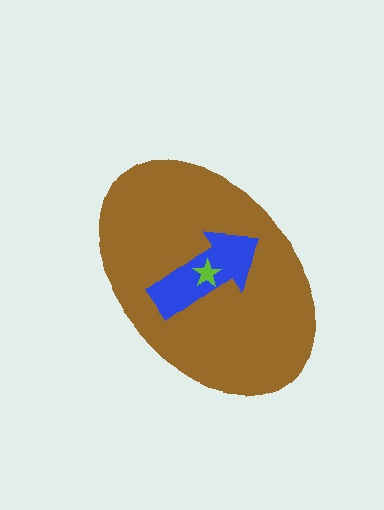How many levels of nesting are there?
3.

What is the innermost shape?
The lime star.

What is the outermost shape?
The brown ellipse.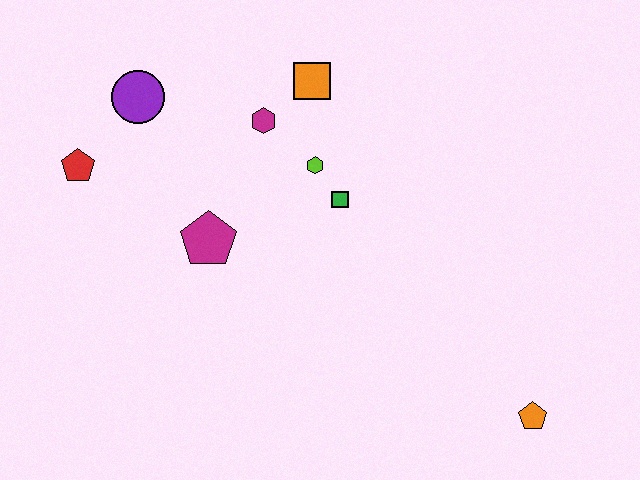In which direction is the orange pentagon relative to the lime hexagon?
The orange pentagon is below the lime hexagon.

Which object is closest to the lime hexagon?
The green square is closest to the lime hexagon.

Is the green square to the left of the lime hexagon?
No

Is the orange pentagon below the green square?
Yes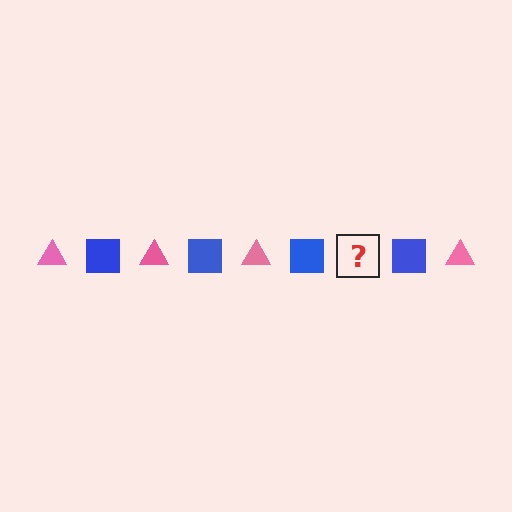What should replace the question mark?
The question mark should be replaced with a pink triangle.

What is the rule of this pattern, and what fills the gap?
The rule is that the pattern alternates between pink triangle and blue square. The gap should be filled with a pink triangle.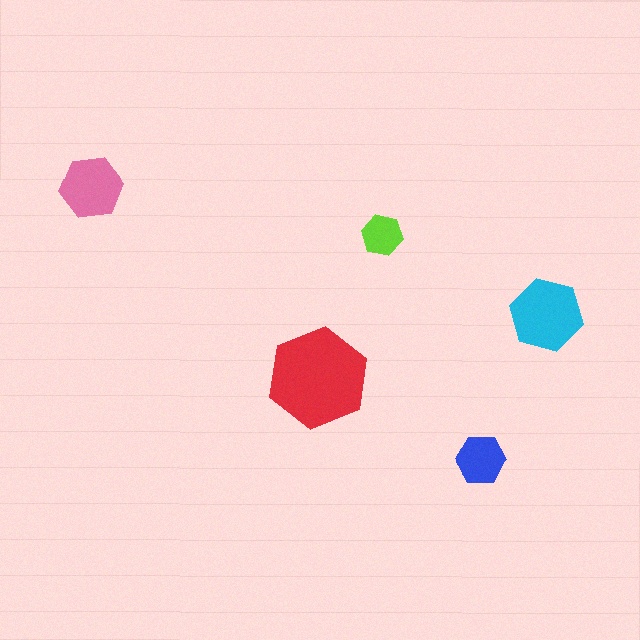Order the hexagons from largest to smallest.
the red one, the cyan one, the pink one, the blue one, the lime one.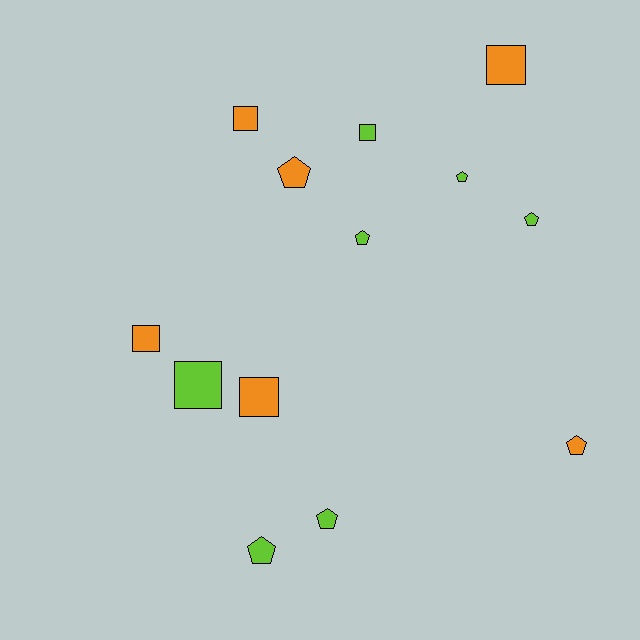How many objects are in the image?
There are 13 objects.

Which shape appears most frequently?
Pentagon, with 7 objects.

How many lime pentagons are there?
There are 5 lime pentagons.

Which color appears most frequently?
Lime, with 7 objects.